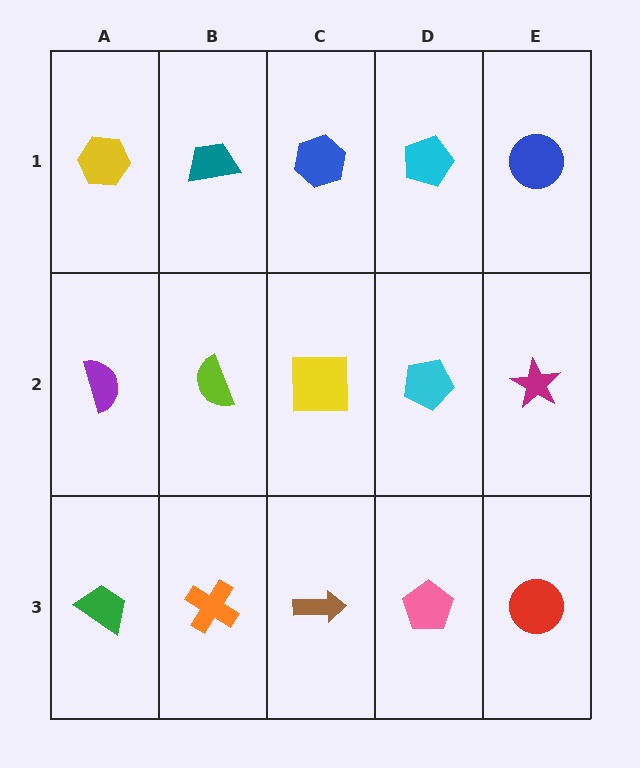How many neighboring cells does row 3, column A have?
2.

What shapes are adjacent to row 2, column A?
A yellow hexagon (row 1, column A), a green trapezoid (row 3, column A), a lime semicircle (row 2, column B).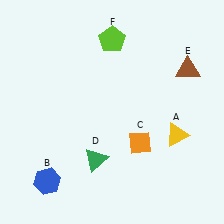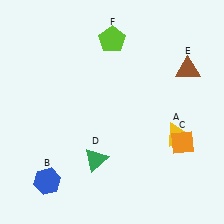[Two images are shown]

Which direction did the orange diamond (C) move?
The orange diamond (C) moved right.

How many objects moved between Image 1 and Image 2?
1 object moved between the two images.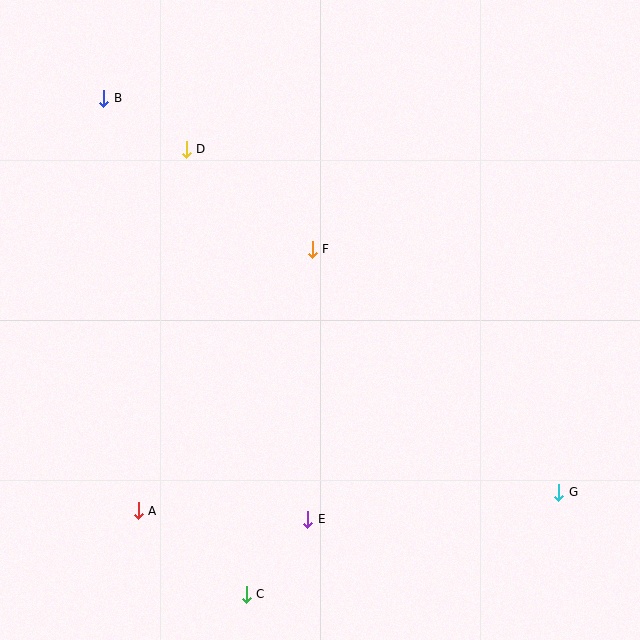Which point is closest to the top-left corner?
Point B is closest to the top-left corner.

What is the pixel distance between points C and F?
The distance between C and F is 352 pixels.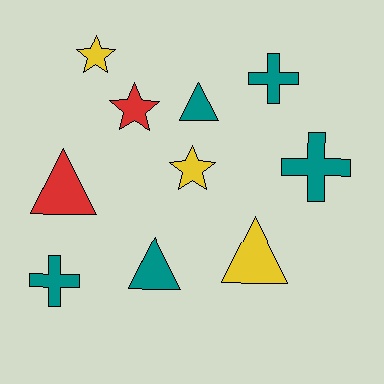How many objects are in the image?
There are 10 objects.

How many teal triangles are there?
There are 2 teal triangles.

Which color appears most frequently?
Teal, with 5 objects.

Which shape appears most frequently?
Triangle, with 4 objects.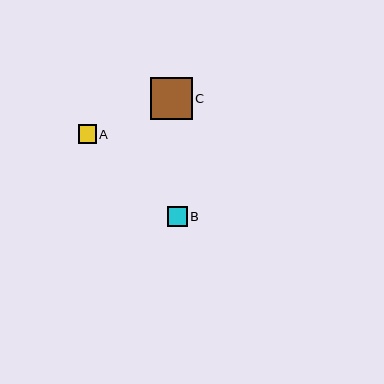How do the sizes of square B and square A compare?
Square B and square A are approximately the same size.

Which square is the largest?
Square C is the largest with a size of approximately 42 pixels.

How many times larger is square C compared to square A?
Square C is approximately 2.3 times the size of square A.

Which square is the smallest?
Square A is the smallest with a size of approximately 18 pixels.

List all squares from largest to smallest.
From largest to smallest: C, B, A.